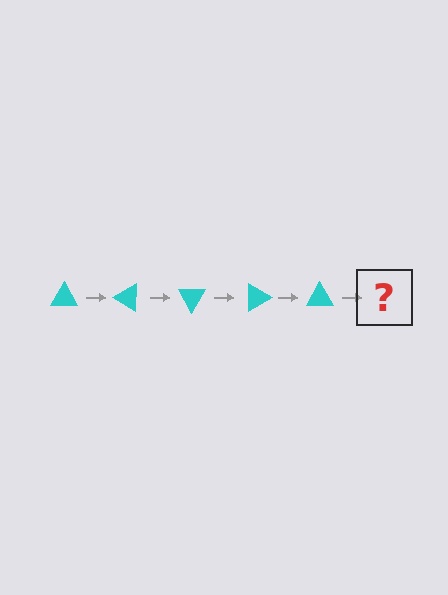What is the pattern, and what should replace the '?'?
The pattern is that the triangle rotates 30 degrees each step. The '?' should be a cyan triangle rotated 150 degrees.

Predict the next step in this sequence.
The next step is a cyan triangle rotated 150 degrees.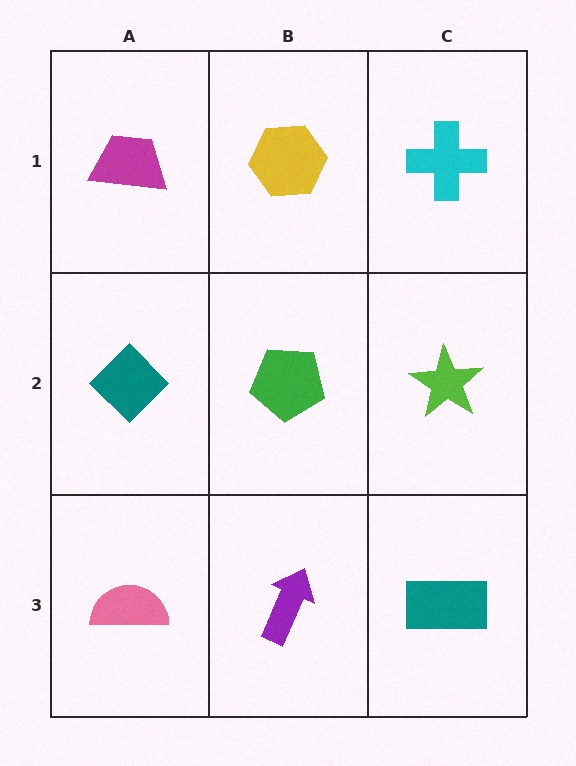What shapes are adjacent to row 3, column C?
A lime star (row 2, column C), a purple arrow (row 3, column B).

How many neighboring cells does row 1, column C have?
2.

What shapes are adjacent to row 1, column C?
A lime star (row 2, column C), a yellow hexagon (row 1, column B).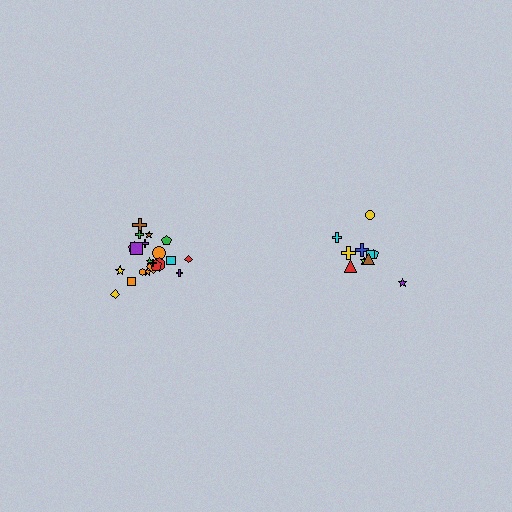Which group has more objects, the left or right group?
The left group.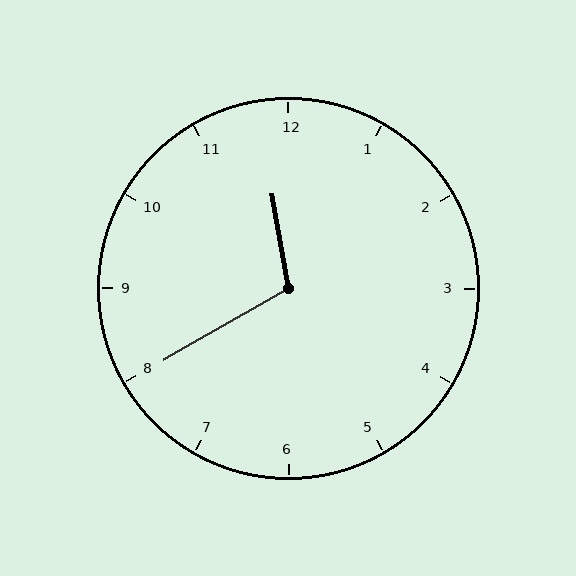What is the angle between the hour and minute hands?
Approximately 110 degrees.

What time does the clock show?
11:40.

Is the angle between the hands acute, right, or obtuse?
It is obtuse.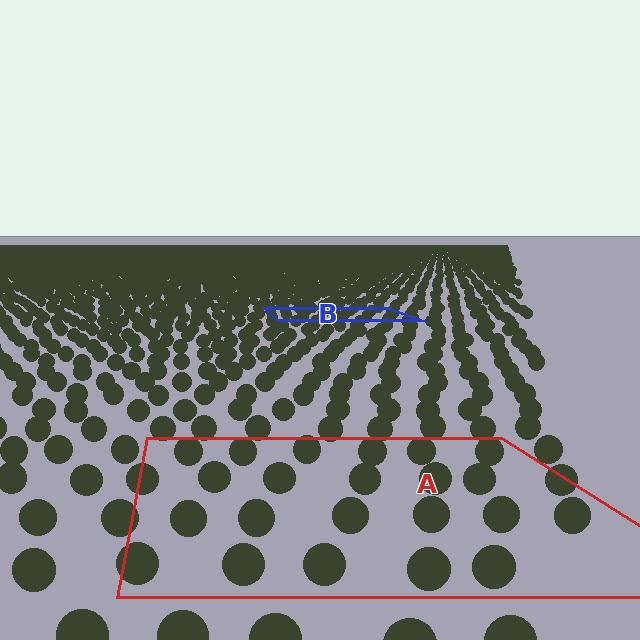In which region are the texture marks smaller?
The texture marks are smaller in region B, because it is farther away.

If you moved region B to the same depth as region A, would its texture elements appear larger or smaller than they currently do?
They would appear larger. At a closer depth, the same texture elements are projected at a bigger on-screen size.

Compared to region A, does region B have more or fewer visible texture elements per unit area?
Region B has more texture elements per unit area — they are packed more densely because it is farther away.